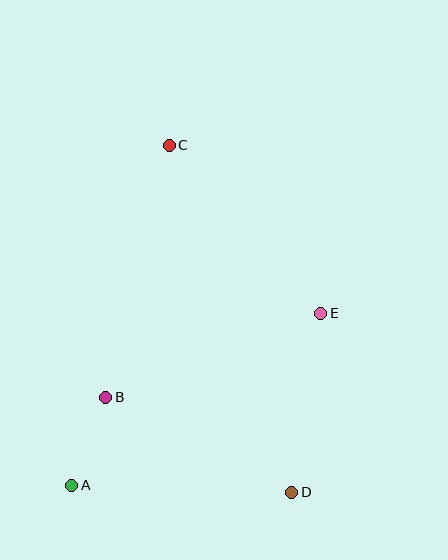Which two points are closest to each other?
Points A and B are closest to each other.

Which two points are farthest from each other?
Points C and D are farthest from each other.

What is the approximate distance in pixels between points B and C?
The distance between B and C is approximately 260 pixels.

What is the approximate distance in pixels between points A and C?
The distance between A and C is approximately 353 pixels.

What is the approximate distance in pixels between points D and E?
The distance between D and E is approximately 181 pixels.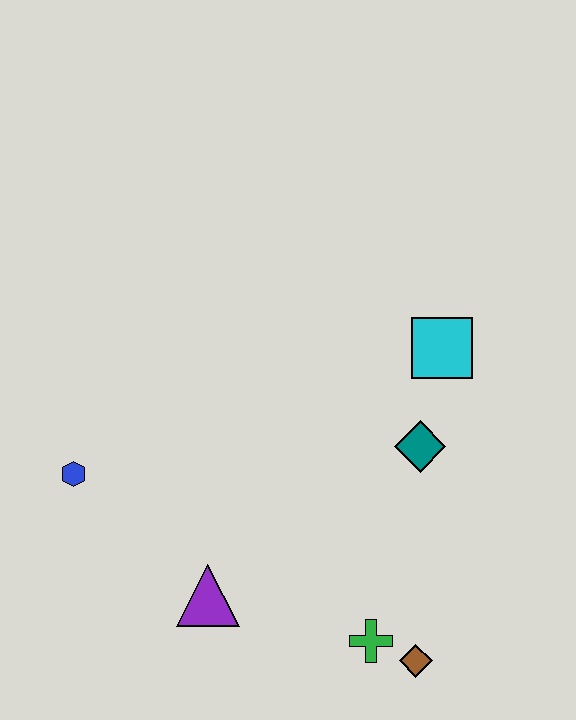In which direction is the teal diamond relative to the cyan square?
The teal diamond is below the cyan square.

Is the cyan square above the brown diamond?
Yes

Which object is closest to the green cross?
The brown diamond is closest to the green cross.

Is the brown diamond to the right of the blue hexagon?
Yes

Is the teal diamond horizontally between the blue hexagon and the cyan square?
Yes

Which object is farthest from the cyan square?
The blue hexagon is farthest from the cyan square.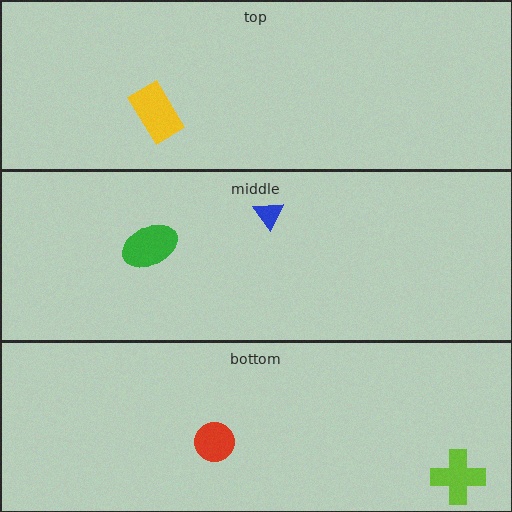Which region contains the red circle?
The bottom region.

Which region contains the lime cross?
The bottom region.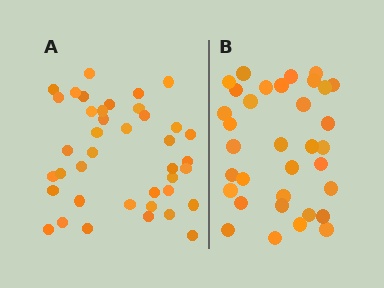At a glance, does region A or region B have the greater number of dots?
Region A (the left region) has more dots.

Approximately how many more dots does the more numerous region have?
Region A has about 6 more dots than region B.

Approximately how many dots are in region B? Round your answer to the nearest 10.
About 30 dots. (The exact count is 34, which rounds to 30.)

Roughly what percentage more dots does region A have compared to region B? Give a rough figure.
About 20% more.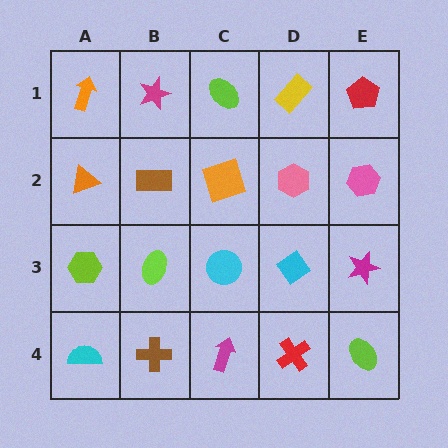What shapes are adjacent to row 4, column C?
A cyan circle (row 3, column C), a brown cross (row 4, column B), a red cross (row 4, column D).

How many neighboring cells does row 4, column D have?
3.